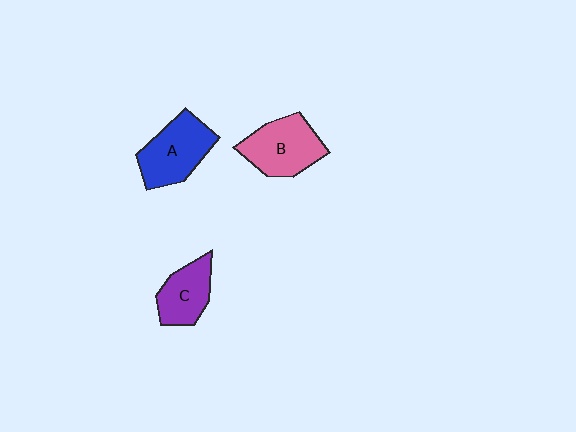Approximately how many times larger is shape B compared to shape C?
Approximately 1.3 times.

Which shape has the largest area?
Shape A (blue).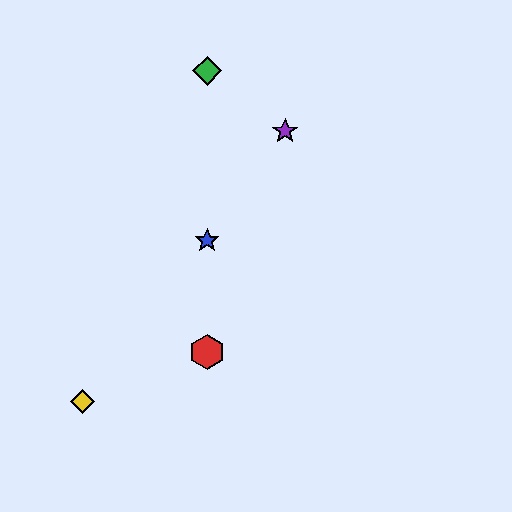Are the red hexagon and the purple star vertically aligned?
No, the red hexagon is at x≈207 and the purple star is at x≈285.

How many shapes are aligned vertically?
3 shapes (the red hexagon, the blue star, the green diamond) are aligned vertically.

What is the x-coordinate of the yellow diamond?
The yellow diamond is at x≈82.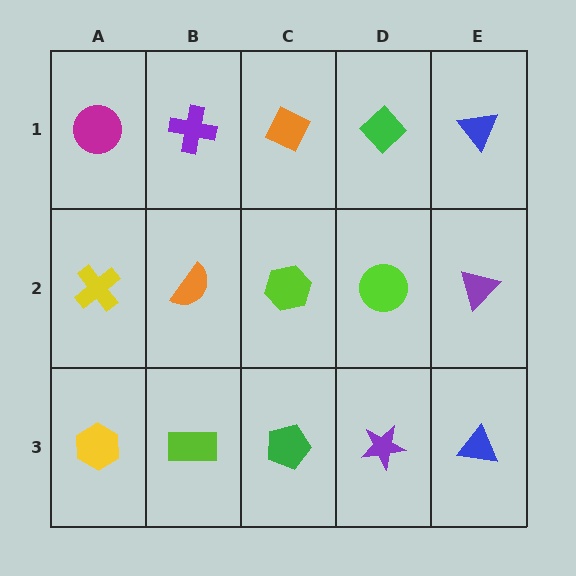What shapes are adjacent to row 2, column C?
An orange diamond (row 1, column C), a green pentagon (row 3, column C), an orange semicircle (row 2, column B), a lime circle (row 2, column D).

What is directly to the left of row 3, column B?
A yellow hexagon.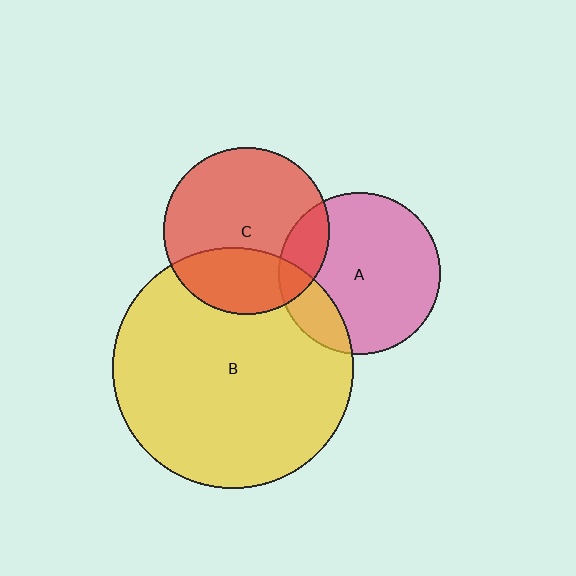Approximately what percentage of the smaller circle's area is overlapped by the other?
Approximately 30%.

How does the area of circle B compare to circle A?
Approximately 2.2 times.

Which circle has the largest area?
Circle B (yellow).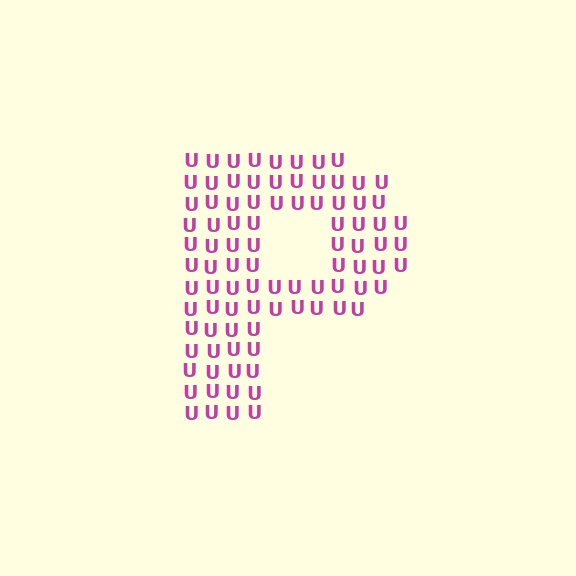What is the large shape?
The large shape is the letter P.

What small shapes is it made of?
It is made of small letter U's.